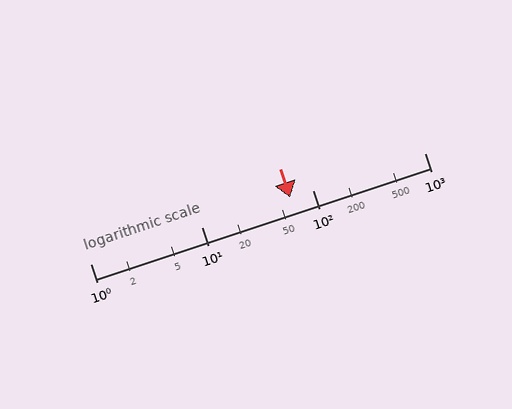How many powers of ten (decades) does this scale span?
The scale spans 3 decades, from 1 to 1000.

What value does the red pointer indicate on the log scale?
The pointer indicates approximately 62.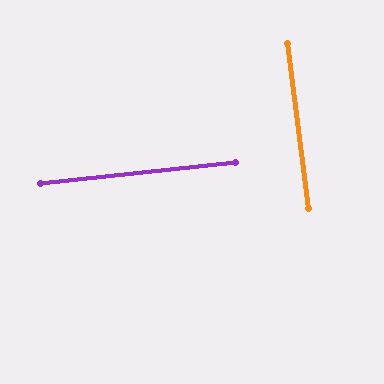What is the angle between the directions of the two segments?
Approximately 89 degrees.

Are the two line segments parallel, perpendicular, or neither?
Perpendicular — they meet at approximately 89°.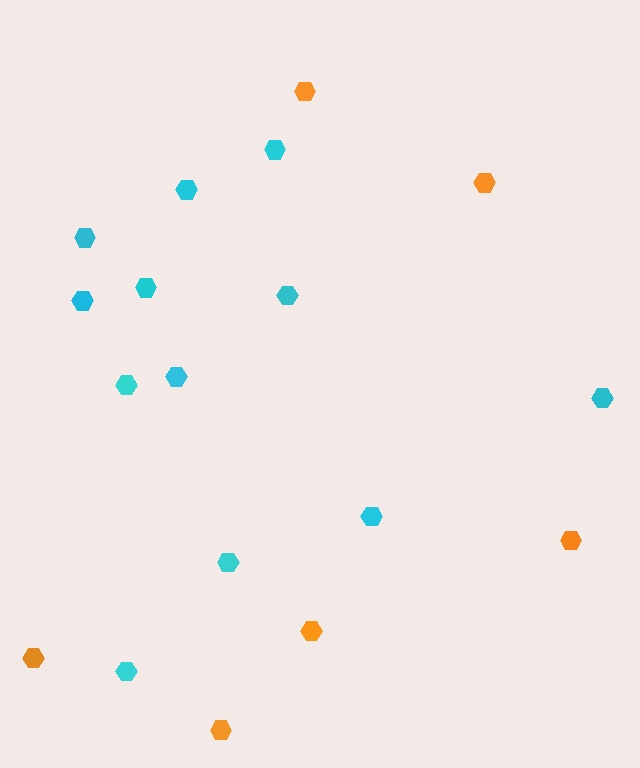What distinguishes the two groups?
There are 2 groups: one group of cyan hexagons (12) and one group of orange hexagons (6).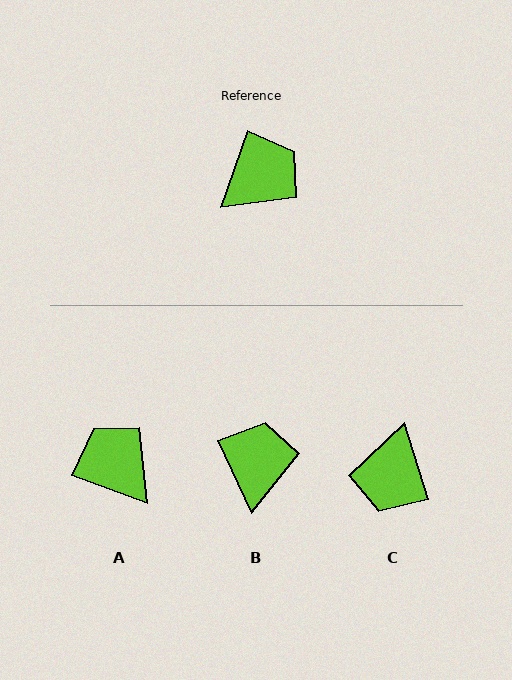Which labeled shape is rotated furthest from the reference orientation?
C, about 143 degrees away.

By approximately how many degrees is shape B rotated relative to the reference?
Approximately 45 degrees counter-clockwise.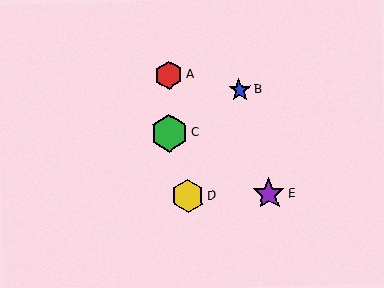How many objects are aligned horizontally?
2 objects (D, E) are aligned horizontally.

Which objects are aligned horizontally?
Objects D, E are aligned horizontally.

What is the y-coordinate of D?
Object D is at y≈196.